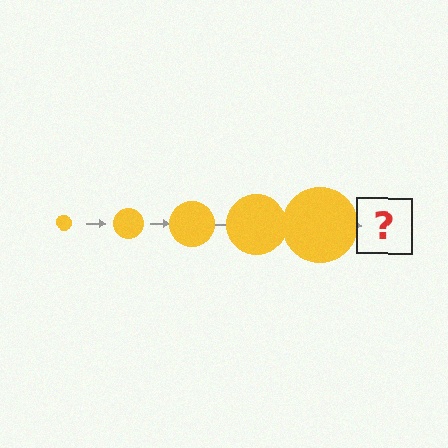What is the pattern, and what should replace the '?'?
The pattern is that the circle gets progressively larger each step. The '?' should be a yellow circle, larger than the previous one.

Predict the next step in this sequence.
The next step is a yellow circle, larger than the previous one.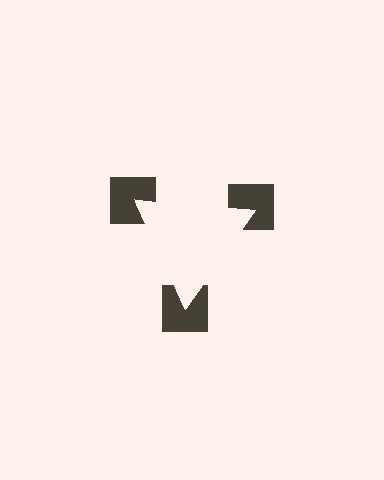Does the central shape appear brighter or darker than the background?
It typically appears slightly brighter than the background, even though no actual brightness change is drawn.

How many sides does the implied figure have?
3 sides.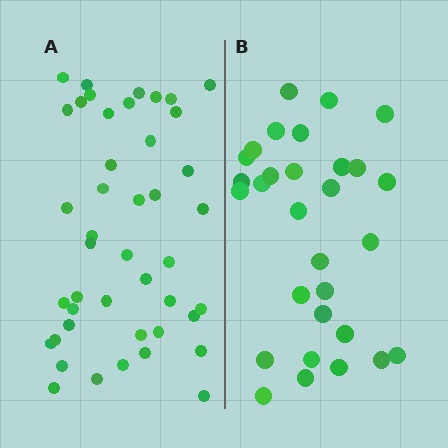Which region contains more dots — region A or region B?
Region A (the left region) has more dots.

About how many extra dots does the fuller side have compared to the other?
Region A has approximately 15 more dots than region B.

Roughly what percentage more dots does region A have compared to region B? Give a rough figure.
About 45% more.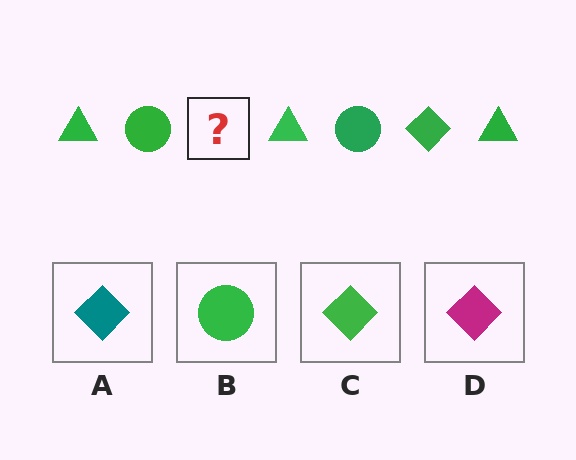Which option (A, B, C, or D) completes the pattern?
C.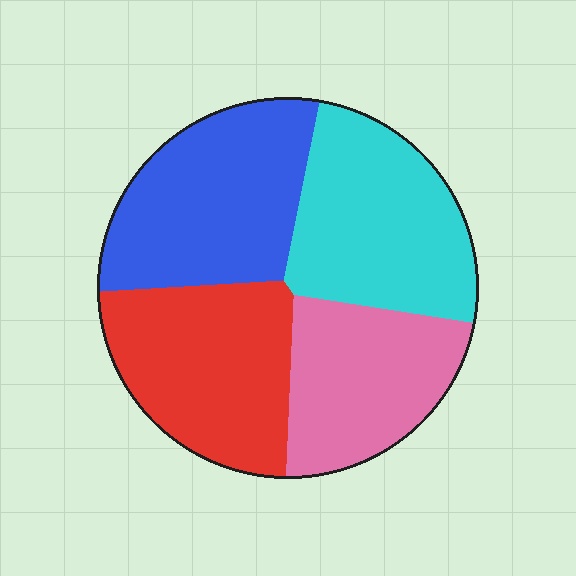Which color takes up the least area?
Pink, at roughly 20%.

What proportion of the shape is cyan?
Cyan takes up about one quarter (1/4) of the shape.